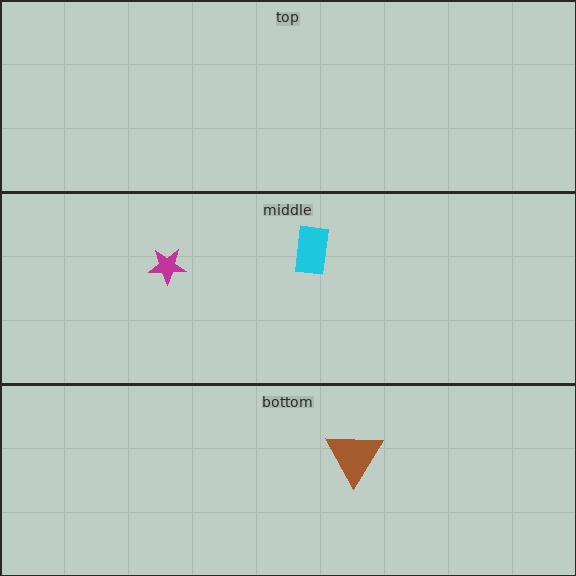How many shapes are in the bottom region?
1.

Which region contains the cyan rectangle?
The middle region.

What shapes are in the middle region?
The cyan rectangle, the magenta star.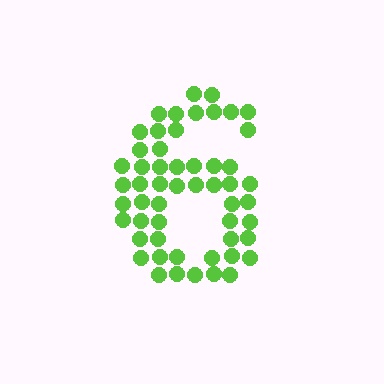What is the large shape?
The large shape is the digit 6.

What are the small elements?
The small elements are circles.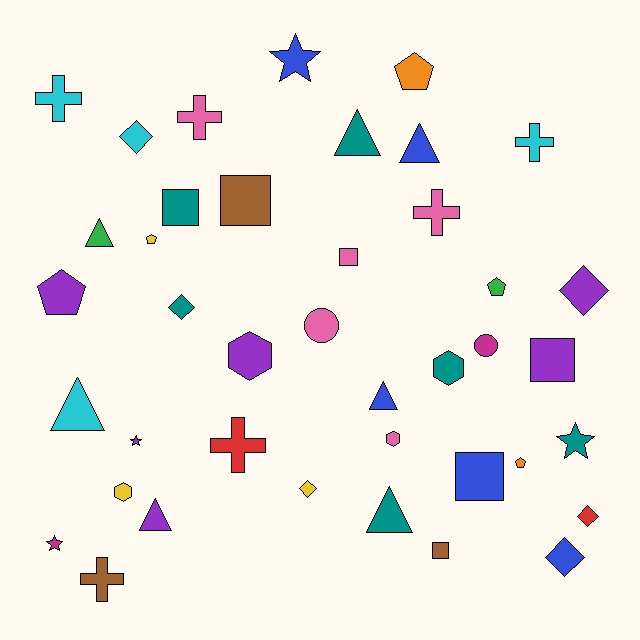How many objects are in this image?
There are 40 objects.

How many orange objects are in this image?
There are 2 orange objects.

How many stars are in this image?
There are 4 stars.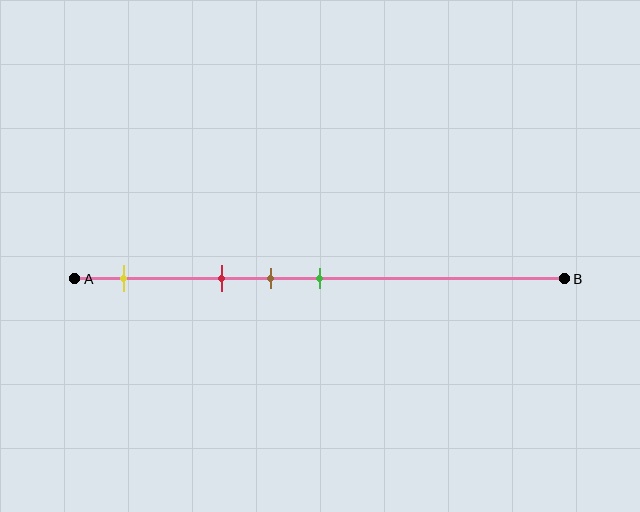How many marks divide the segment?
There are 4 marks dividing the segment.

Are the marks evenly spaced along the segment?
No, the marks are not evenly spaced.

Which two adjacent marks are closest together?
The brown and green marks are the closest adjacent pair.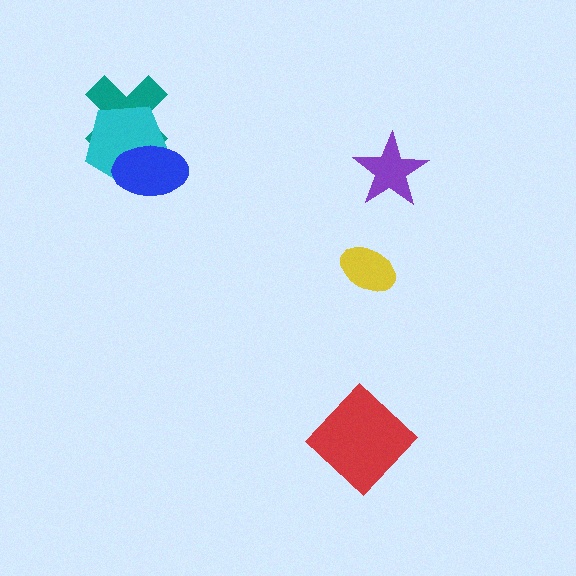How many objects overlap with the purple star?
0 objects overlap with the purple star.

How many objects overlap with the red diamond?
0 objects overlap with the red diamond.